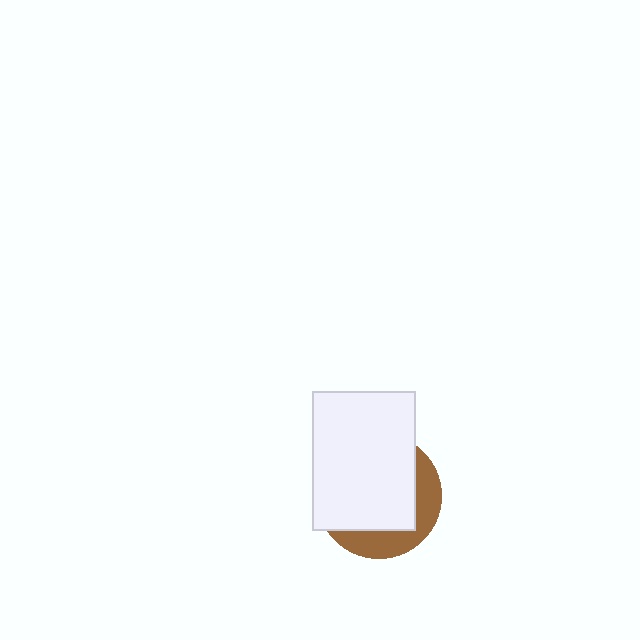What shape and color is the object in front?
The object in front is a white rectangle.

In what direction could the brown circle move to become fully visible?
The brown circle could move toward the lower-right. That would shift it out from behind the white rectangle entirely.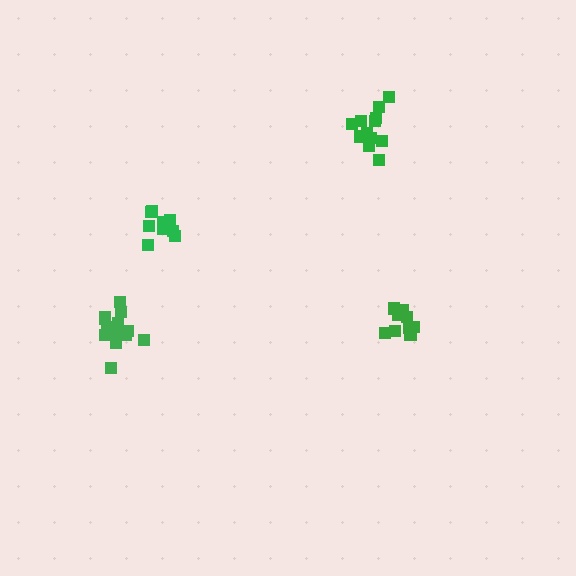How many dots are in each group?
Group 1: 15 dots, Group 2: 9 dots, Group 3: 12 dots, Group 4: 13 dots (49 total).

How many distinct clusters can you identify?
There are 4 distinct clusters.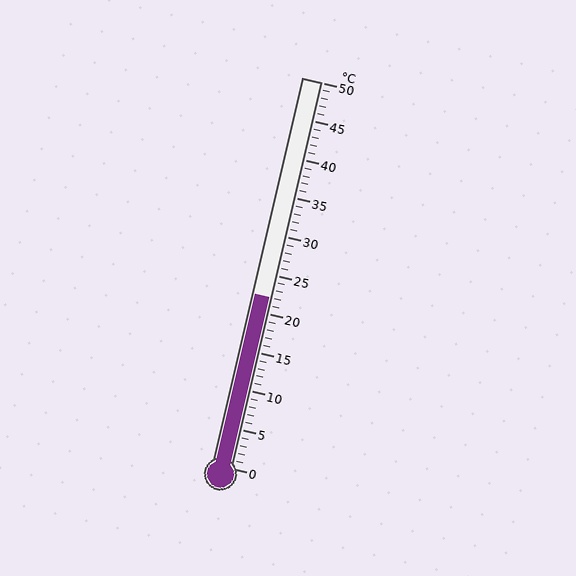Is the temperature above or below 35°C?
The temperature is below 35°C.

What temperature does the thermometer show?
The thermometer shows approximately 22°C.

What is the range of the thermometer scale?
The thermometer scale ranges from 0°C to 50°C.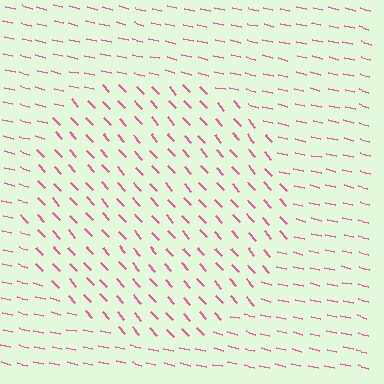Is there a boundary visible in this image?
Yes, there is a texture boundary formed by a change in line orientation.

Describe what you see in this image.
The image is filled with small pink line segments. A circle region in the image has lines oriented differently from the surrounding lines, creating a visible texture boundary.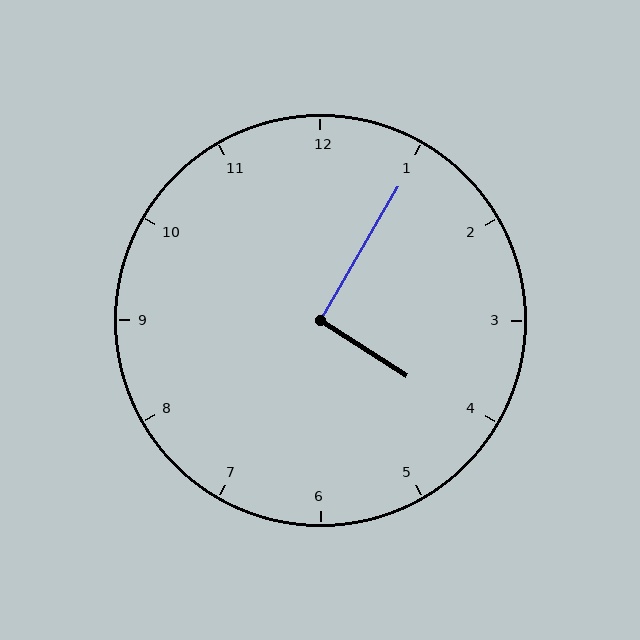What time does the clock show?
4:05.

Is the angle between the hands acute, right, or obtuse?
It is right.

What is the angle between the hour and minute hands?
Approximately 92 degrees.